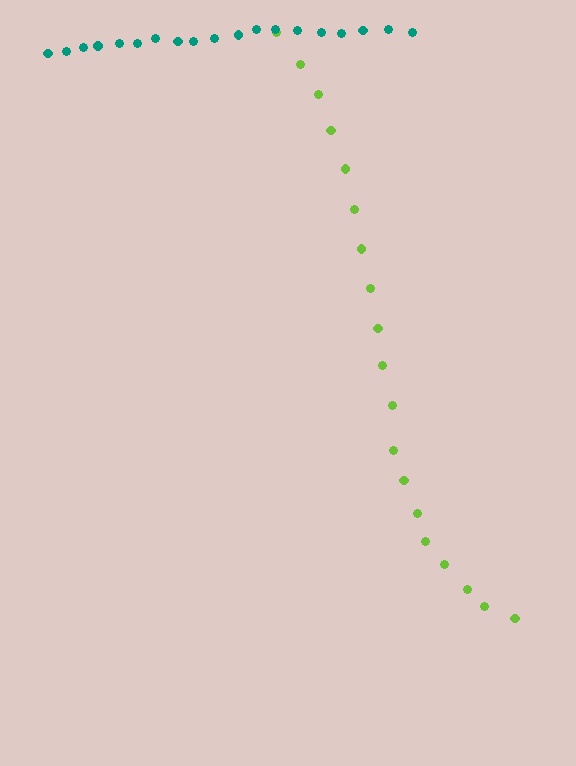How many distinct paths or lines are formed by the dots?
There are 2 distinct paths.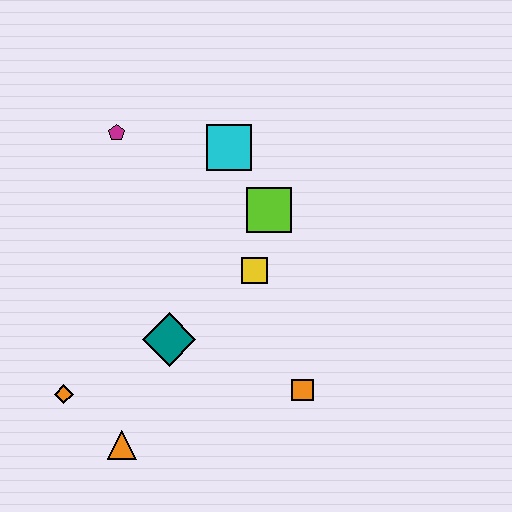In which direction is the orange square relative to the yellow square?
The orange square is below the yellow square.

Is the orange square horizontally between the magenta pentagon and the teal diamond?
No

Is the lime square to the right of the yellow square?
Yes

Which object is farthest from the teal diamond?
The magenta pentagon is farthest from the teal diamond.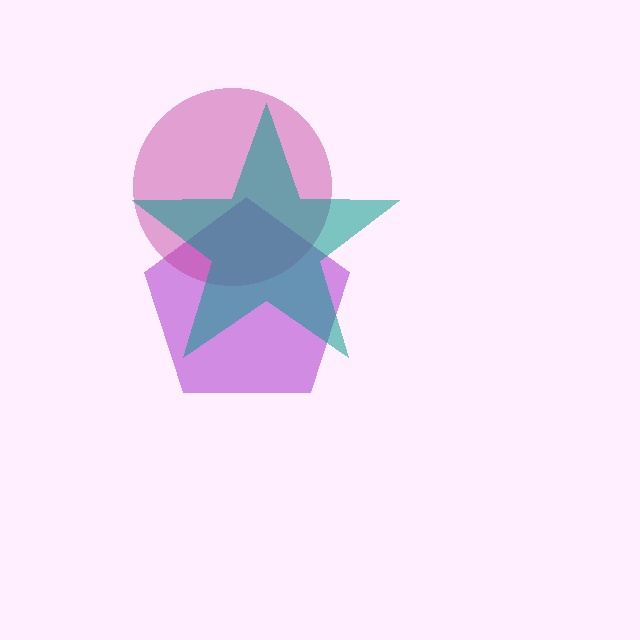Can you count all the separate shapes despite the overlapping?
Yes, there are 3 separate shapes.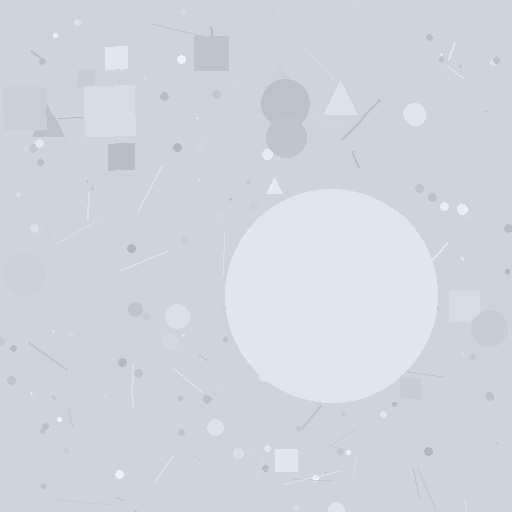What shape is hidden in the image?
A circle is hidden in the image.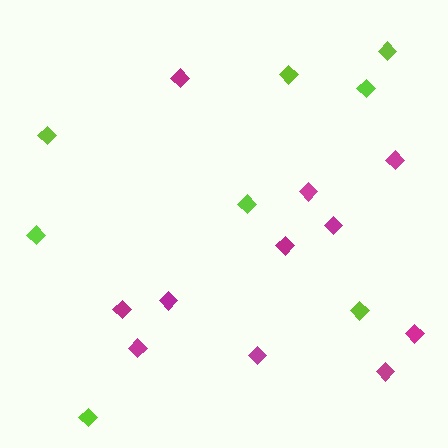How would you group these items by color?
There are 2 groups: one group of magenta diamonds (11) and one group of lime diamonds (8).